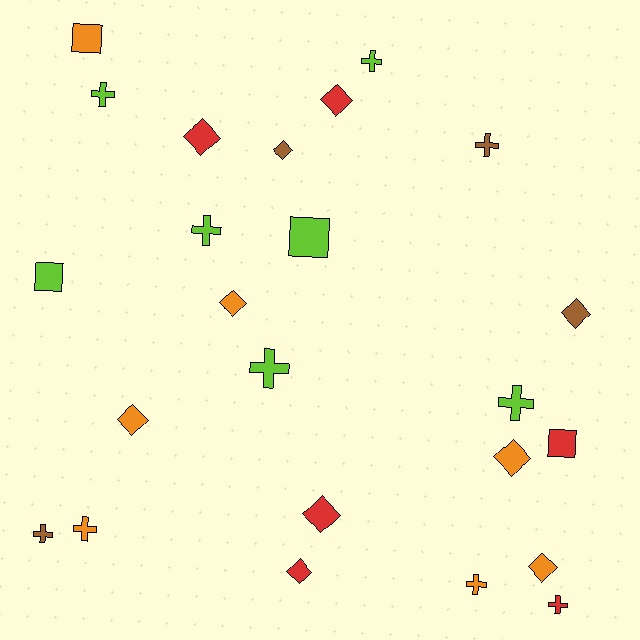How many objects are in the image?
There are 24 objects.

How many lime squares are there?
There are 2 lime squares.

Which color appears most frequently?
Lime, with 7 objects.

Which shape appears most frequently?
Cross, with 10 objects.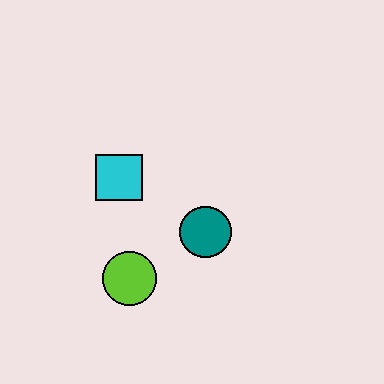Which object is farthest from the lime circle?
The cyan square is farthest from the lime circle.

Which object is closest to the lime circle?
The teal circle is closest to the lime circle.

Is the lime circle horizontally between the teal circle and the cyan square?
Yes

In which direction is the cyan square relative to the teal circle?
The cyan square is to the left of the teal circle.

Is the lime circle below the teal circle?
Yes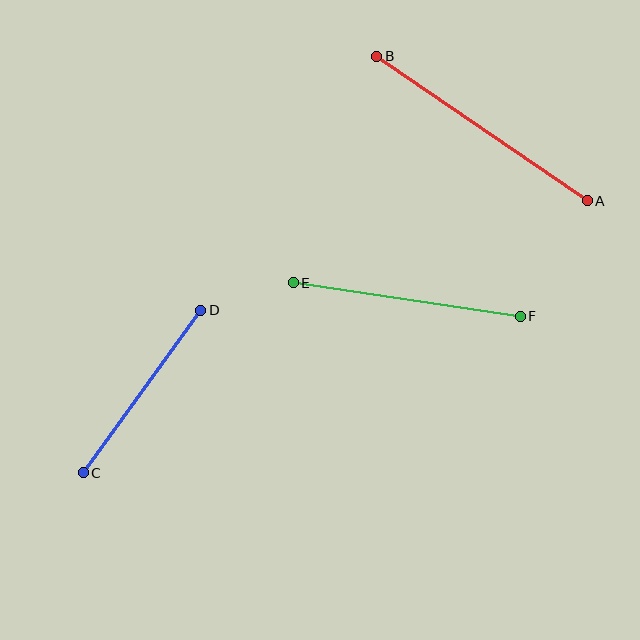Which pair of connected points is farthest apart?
Points A and B are farthest apart.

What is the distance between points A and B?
The distance is approximately 255 pixels.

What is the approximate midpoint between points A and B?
The midpoint is at approximately (482, 128) pixels.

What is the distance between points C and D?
The distance is approximately 200 pixels.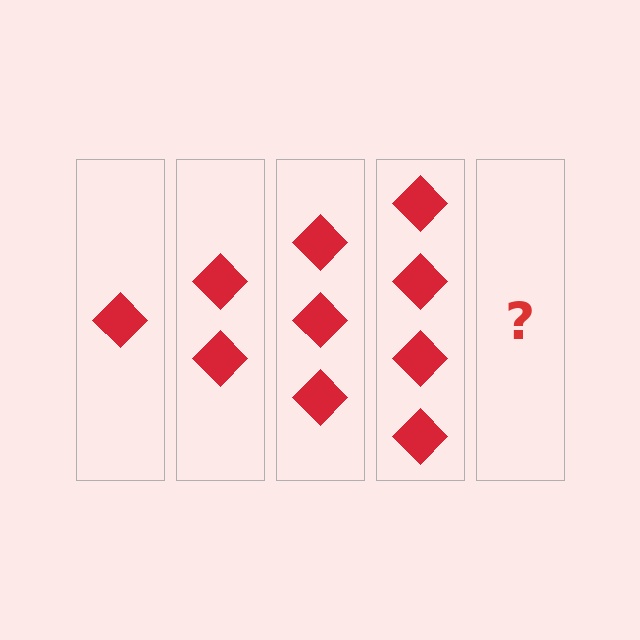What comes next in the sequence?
The next element should be 5 diamonds.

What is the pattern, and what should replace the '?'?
The pattern is that each step adds one more diamond. The '?' should be 5 diamonds.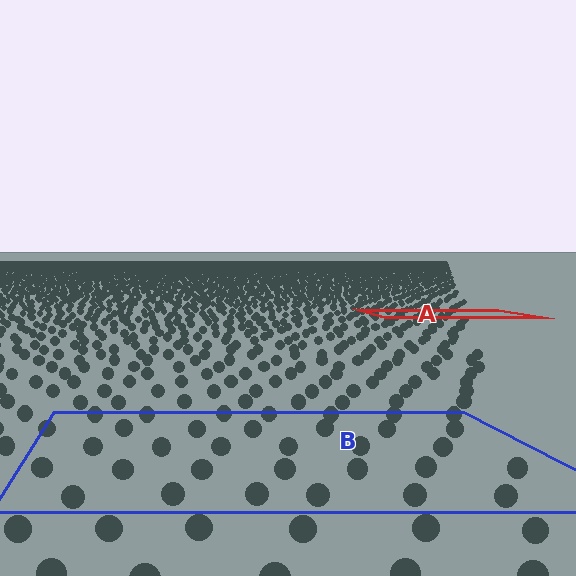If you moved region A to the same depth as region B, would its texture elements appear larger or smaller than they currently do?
They would appear larger. At a closer depth, the same texture elements are projected at a bigger on-screen size.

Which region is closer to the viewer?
Region B is closer. The texture elements there are larger and more spread out.